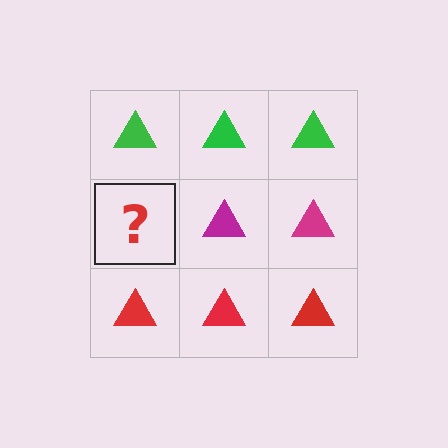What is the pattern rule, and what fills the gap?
The rule is that each row has a consistent color. The gap should be filled with a magenta triangle.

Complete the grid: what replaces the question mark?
The question mark should be replaced with a magenta triangle.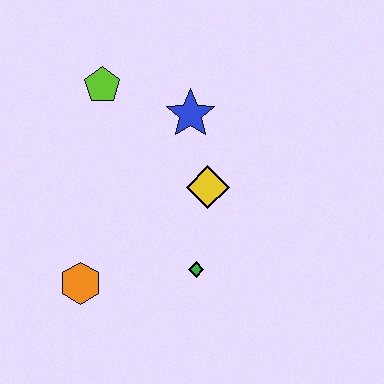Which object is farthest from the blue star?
The orange hexagon is farthest from the blue star.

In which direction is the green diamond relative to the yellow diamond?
The green diamond is below the yellow diamond.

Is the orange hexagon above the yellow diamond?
No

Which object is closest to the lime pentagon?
The blue star is closest to the lime pentagon.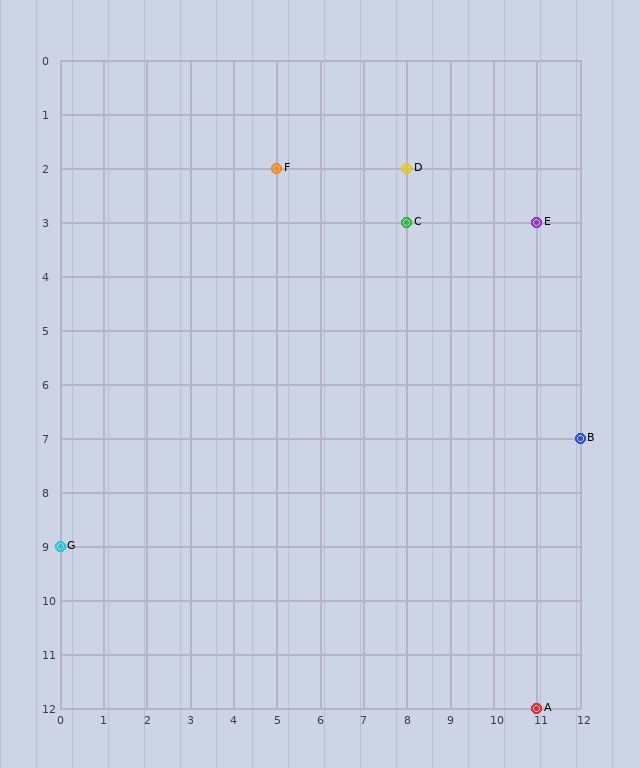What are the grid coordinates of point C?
Point C is at grid coordinates (8, 3).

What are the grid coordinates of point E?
Point E is at grid coordinates (11, 3).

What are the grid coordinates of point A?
Point A is at grid coordinates (11, 12).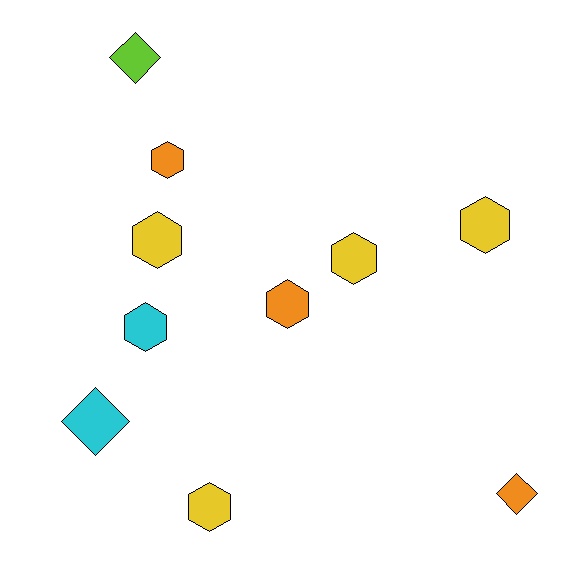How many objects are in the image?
There are 10 objects.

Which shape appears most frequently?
Hexagon, with 7 objects.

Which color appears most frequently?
Yellow, with 4 objects.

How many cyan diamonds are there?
There is 1 cyan diamond.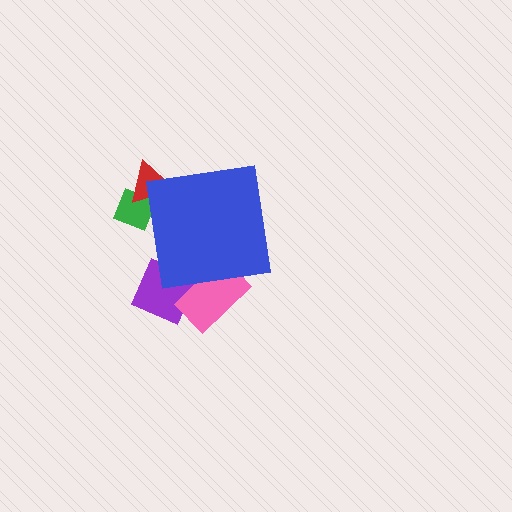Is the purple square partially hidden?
Yes, the purple square is partially hidden behind the blue square.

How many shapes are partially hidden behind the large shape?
4 shapes are partially hidden.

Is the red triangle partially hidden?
Yes, the red triangle is partially hidden behind the blue square.